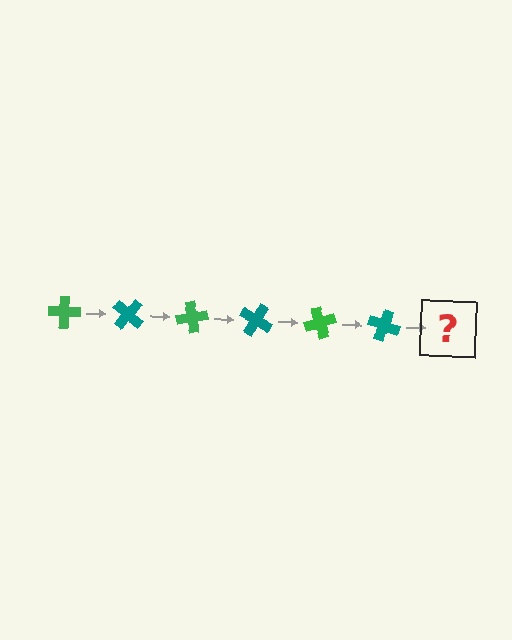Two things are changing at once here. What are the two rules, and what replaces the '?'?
The two rules are that it rotates 40 degrees each step and the color cycles through green and teal. The '?' should be a green cross, rotated 240 degrees from the start.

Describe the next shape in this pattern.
It should be a green cross, rotated 240 degrees from the start.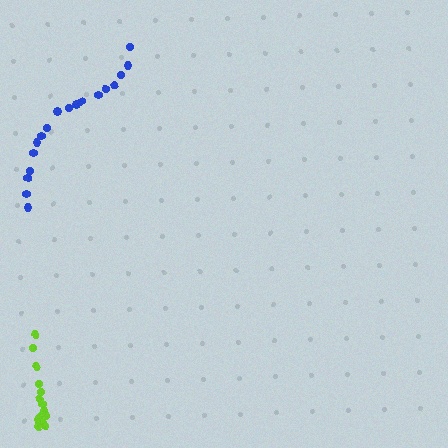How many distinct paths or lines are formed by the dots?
There are 2 distinct paths.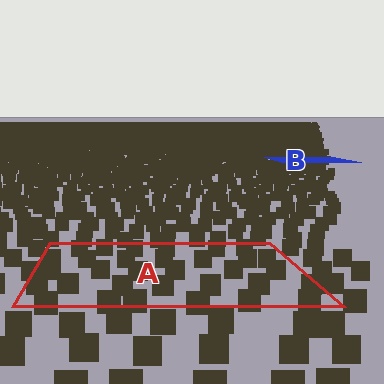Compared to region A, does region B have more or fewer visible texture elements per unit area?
Region B has more texture elements per unit area — they are packed more densely because it is farther away.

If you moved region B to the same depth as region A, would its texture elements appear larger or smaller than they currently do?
They would appear larger. At a closer depth, the same texture elements are projected at a bigger on-screen size.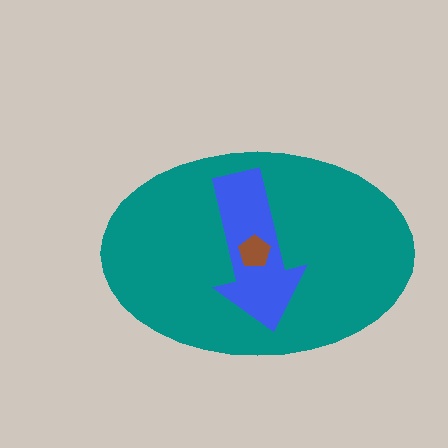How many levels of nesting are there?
3.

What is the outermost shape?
The teal ellipse.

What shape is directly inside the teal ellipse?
The blue arrow.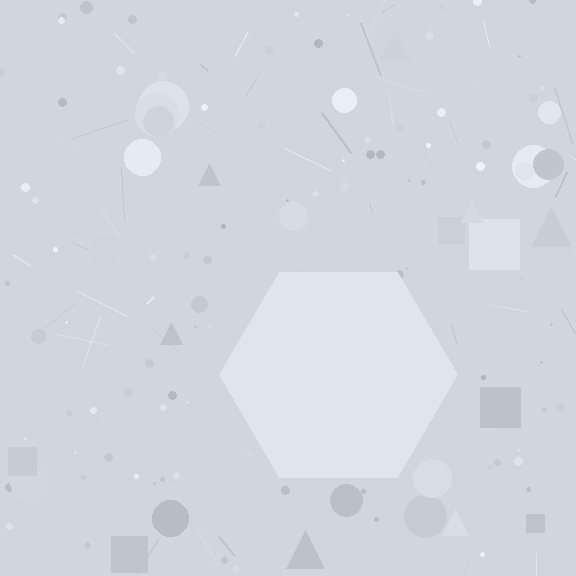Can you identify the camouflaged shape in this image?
The camouflaged shape is a hexagon.